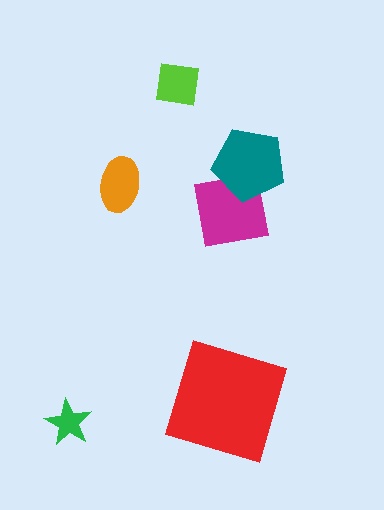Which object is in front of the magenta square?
The teal pentagon is in front of the magenta square.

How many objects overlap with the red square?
0 objects overlap with the red square.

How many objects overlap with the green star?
0 objects overlap with the green star.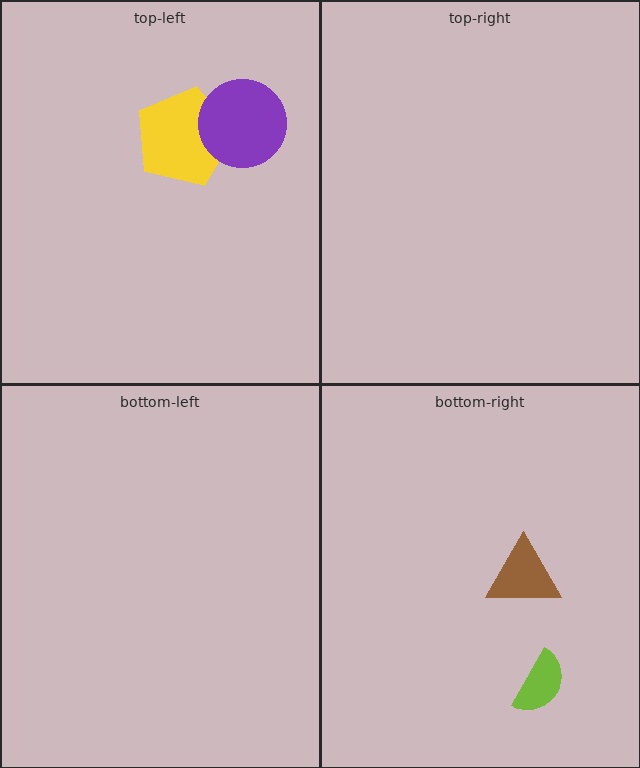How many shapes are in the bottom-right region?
2.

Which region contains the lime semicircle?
The bottom-right region.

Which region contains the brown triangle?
The bottom-right region.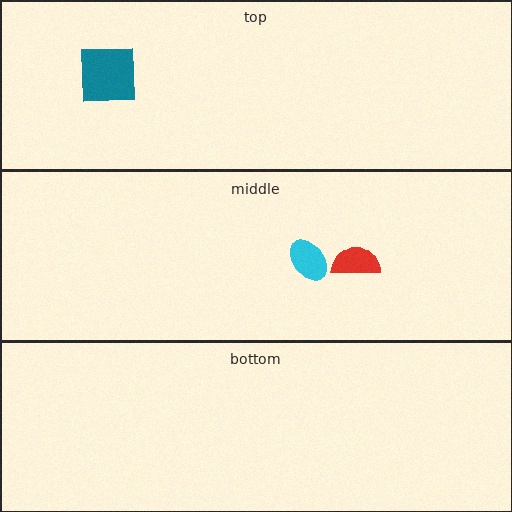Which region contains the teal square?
The top region.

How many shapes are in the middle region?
2.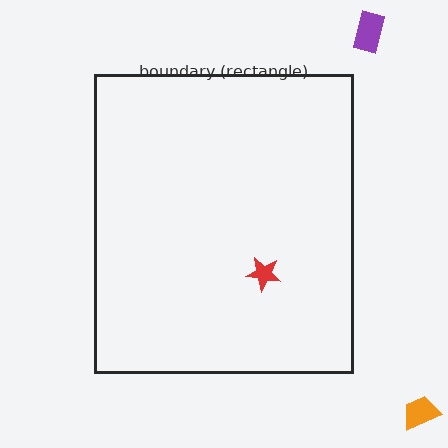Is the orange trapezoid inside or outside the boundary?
Outside.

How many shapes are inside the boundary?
1 inside, 2 outside.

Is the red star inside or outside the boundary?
Inside.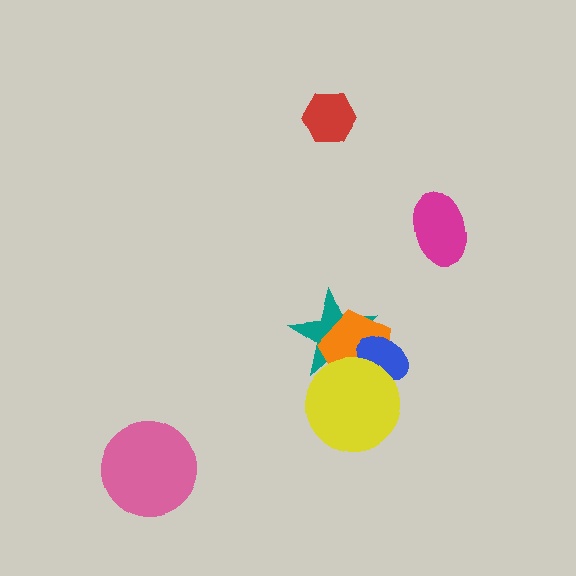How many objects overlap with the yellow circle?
3 objects overlap with the yellow circle.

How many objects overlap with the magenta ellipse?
0 objects overlap with the magenta ellipse.